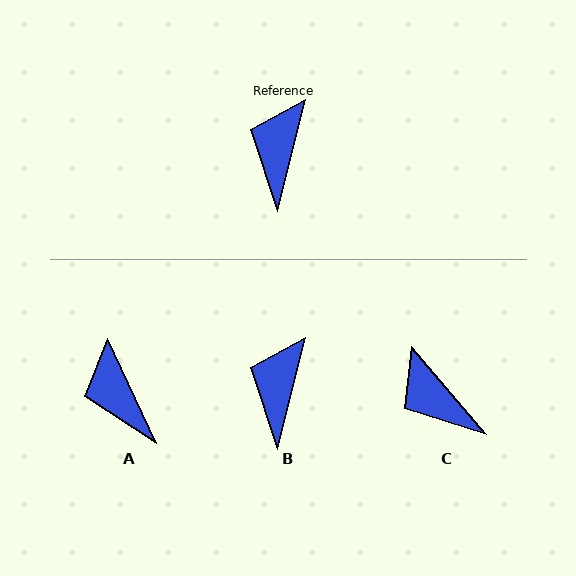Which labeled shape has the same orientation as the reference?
B.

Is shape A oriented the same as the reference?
No, it is off by about 39 degrees.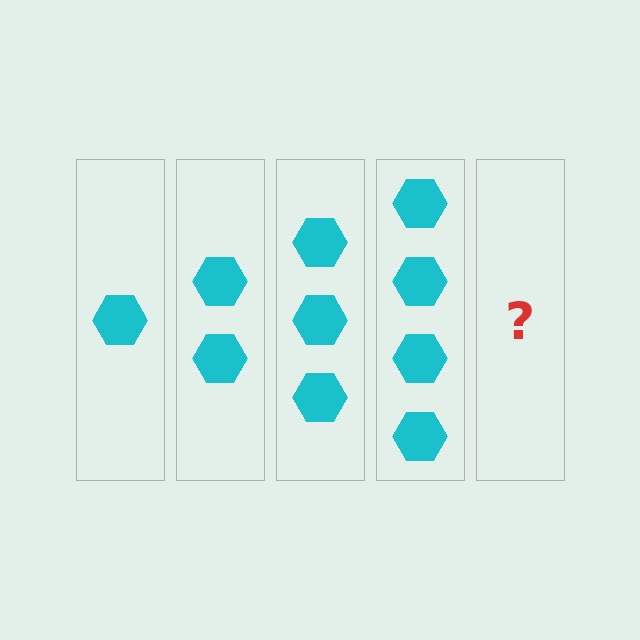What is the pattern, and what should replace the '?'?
The pattern is that each step adds one more hexagon. The '?' should be 5 hexagons.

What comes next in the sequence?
The next element should be 5 hexagons.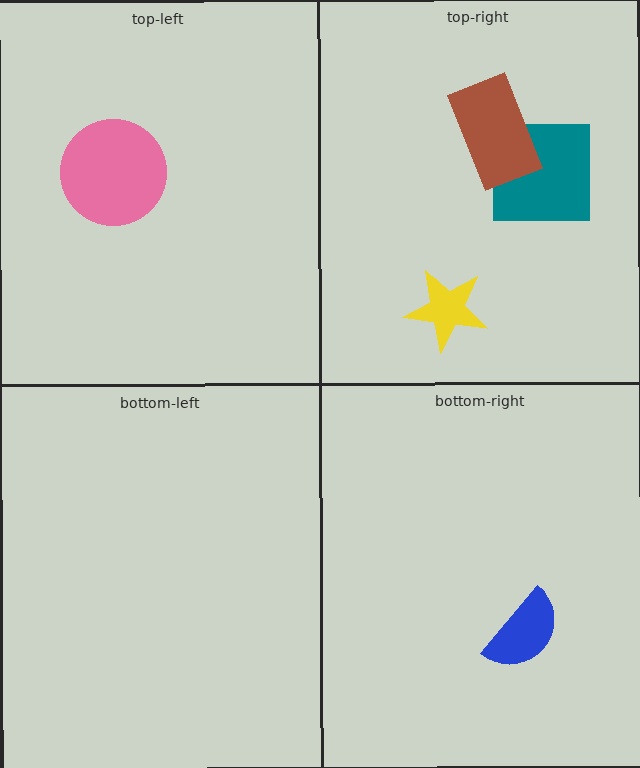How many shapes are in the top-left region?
1.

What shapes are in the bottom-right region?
The blue semicircle.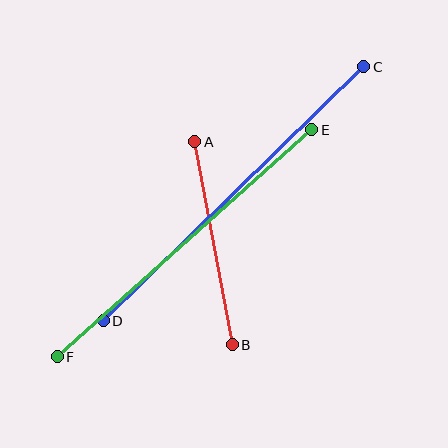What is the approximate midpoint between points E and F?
The midpoint is at approximately (185, 243) pixels.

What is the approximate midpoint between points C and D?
The midpoint is at approximately (234, 194) pixels.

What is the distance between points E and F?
The distance is approximately 341 pixels.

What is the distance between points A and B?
The distance is approximately 207 pixels.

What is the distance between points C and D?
The distance is approximately 364 pixels.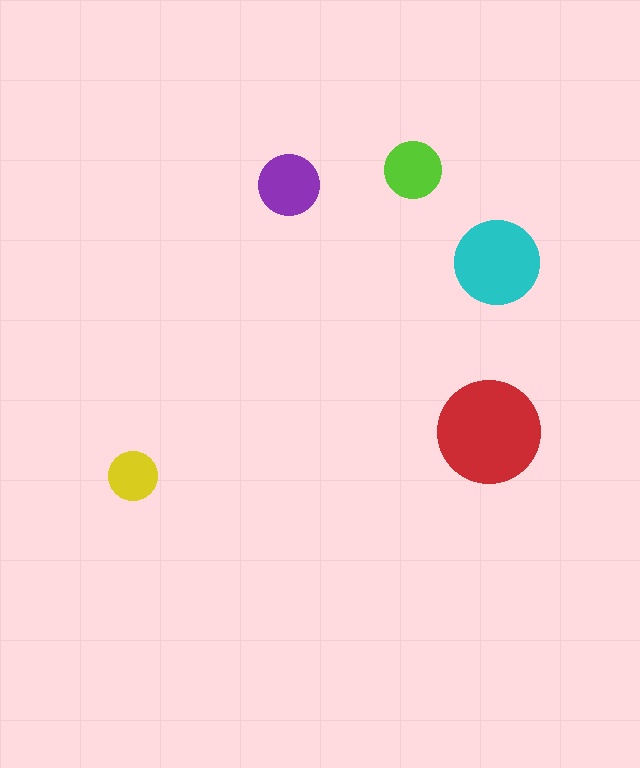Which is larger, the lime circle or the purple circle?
The purple one.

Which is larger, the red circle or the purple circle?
The red one.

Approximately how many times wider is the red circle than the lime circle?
About 2 times wider.